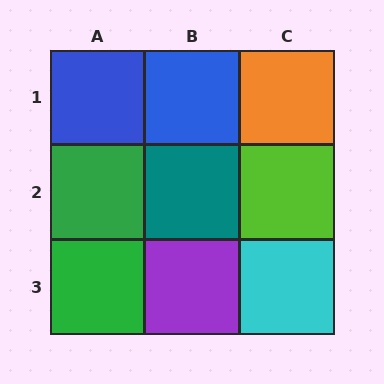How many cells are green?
2 cells are green.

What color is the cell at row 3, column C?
Cyan.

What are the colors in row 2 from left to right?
Green, teal, lime.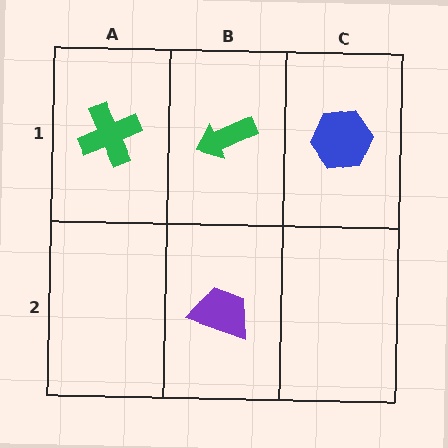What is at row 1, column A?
A green cross.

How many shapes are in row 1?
3 shapes.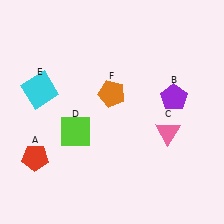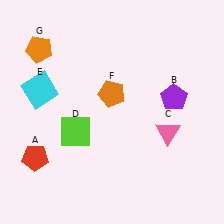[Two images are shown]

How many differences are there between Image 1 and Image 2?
There is 1 difference between the two images.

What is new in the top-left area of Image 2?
An orange pentagon (G) was added in the top-left area of Image 2.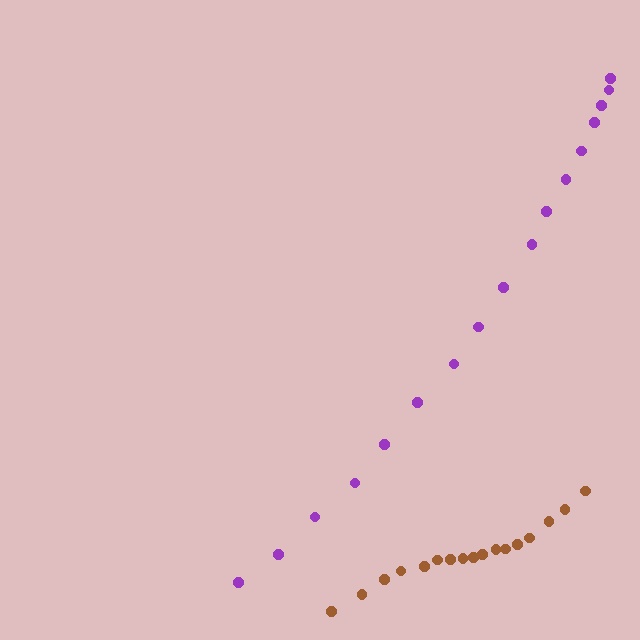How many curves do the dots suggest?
There are 2 distinct paths.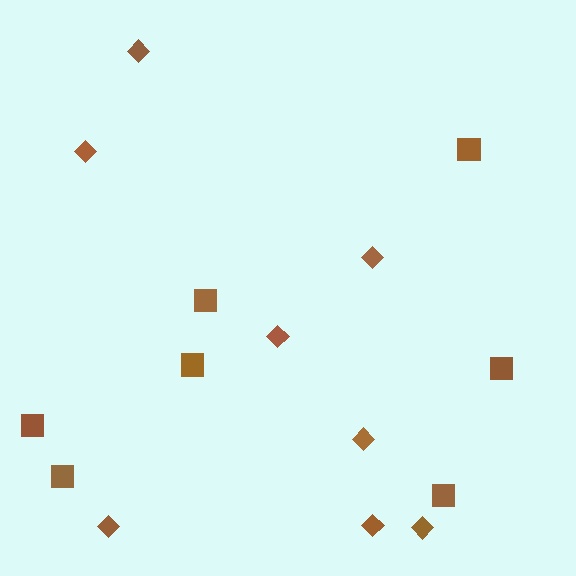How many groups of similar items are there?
There are 2 groups: one group of diamonds (8) and one group of squares (7).